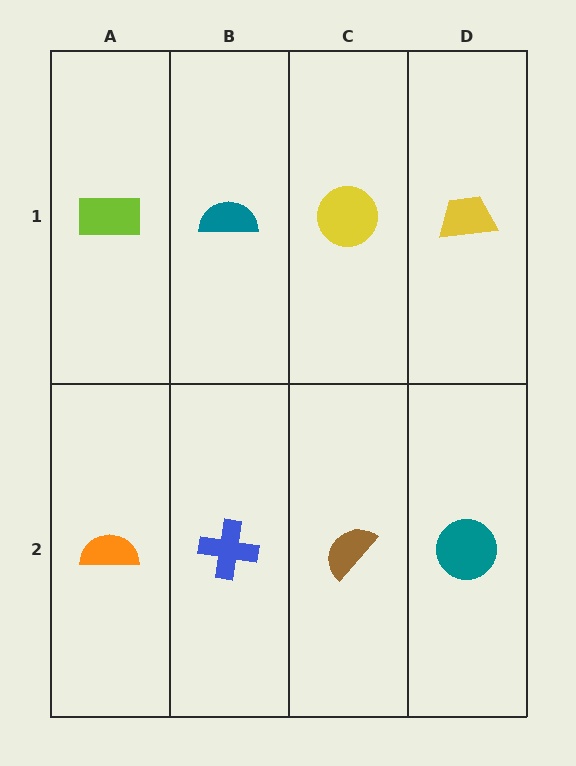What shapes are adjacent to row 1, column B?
A blue cross (row 2, column B), a lime rectangle (row 1, column A), a yellow circle (row 1, column C).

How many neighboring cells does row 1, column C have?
3.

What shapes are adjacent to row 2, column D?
A yellow trapezoid (row 1, column D), a brown semicircle (row 2, column C).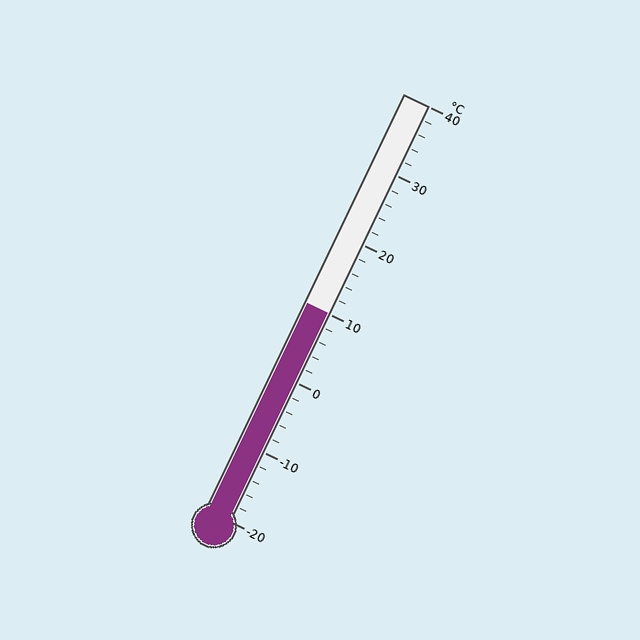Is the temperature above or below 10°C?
The temperature is at 10°C.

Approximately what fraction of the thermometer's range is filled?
The thermometer is filled to approximately 50% of its range.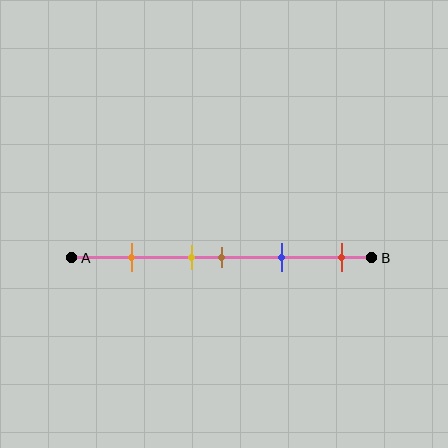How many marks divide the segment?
There are 5 marks dividing the segment.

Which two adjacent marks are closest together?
The yellow and brown marks are the closest adjacent pair.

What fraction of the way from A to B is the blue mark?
The blue mark is approximately 70% (0.7) of the way from A to B.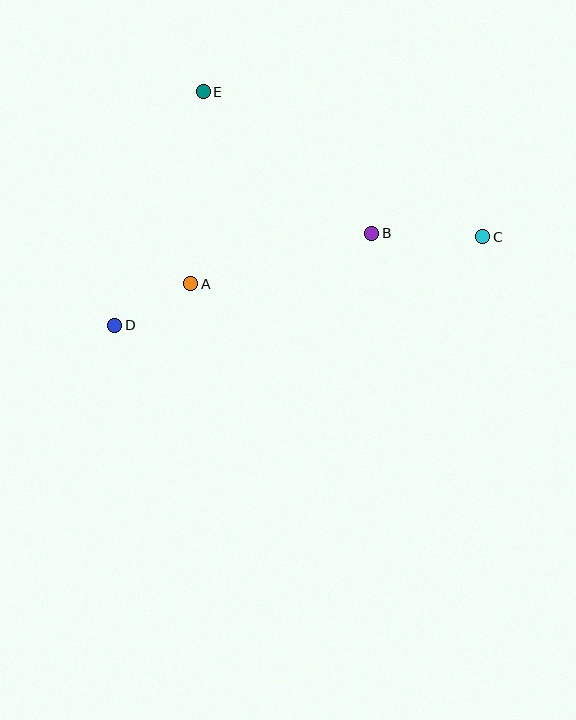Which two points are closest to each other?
Points A and D are closest to each other.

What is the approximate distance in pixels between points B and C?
The distance between B and C is approximately 111 pixels.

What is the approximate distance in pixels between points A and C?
The distance between A and C is approximately 296 pixels.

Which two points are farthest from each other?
Points C and D are farthest from each other.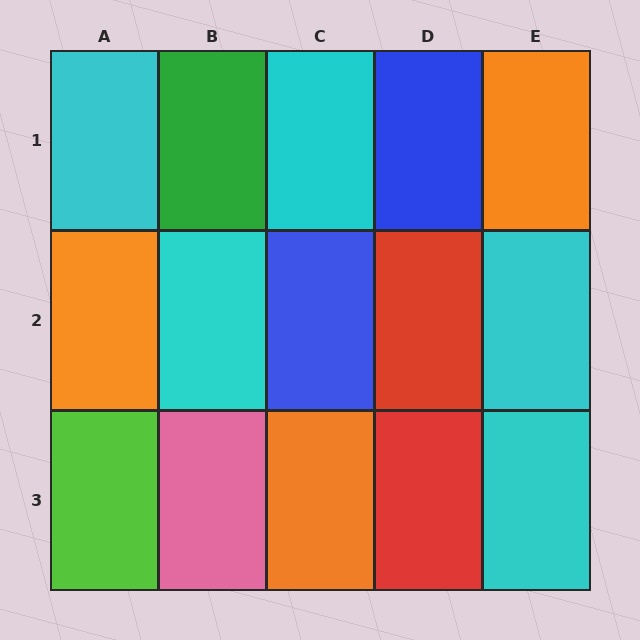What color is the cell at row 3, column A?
Lime.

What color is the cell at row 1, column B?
Green.